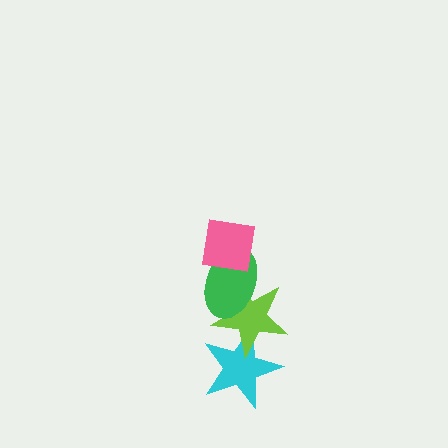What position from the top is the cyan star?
The cyan star is 4th from the top.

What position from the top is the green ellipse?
The green ellipse is 2nd from the top.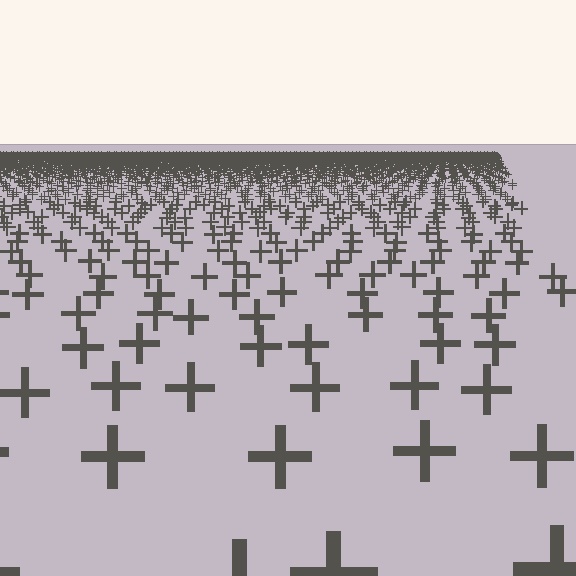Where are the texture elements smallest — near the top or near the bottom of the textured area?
Near the top.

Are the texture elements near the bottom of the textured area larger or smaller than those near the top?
Larger. Near the bottom, elements are closer to the viewer and appear at a bigger on-screen size.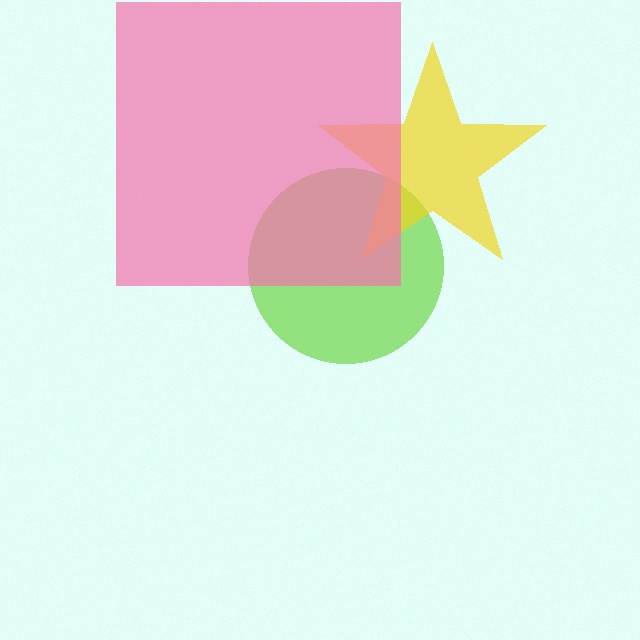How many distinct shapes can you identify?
There are 3 distinct shapes: a lime circle, a yellow star, a pink square.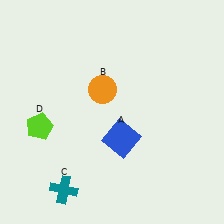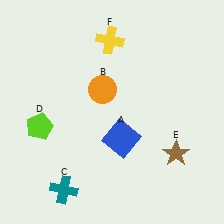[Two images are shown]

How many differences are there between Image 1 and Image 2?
There are 2 differences between the two images.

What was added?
A brown star (E), a yellow cross (F) were added in Image 2.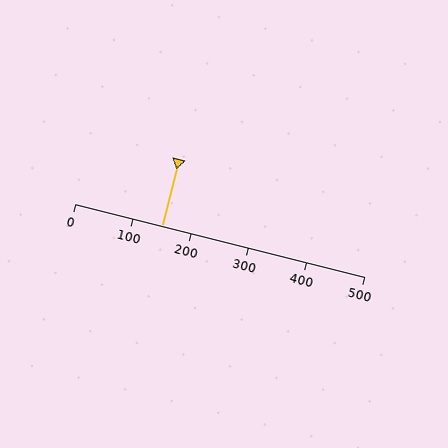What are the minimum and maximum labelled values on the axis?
The axis runs from 0 to 500.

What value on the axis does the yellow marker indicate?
The marker indicates approximately 150.